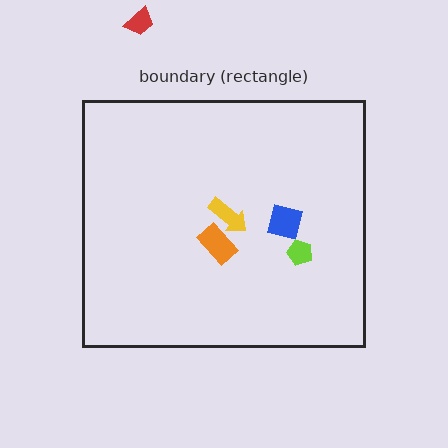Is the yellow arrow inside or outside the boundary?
Inside.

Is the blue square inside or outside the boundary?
Inside.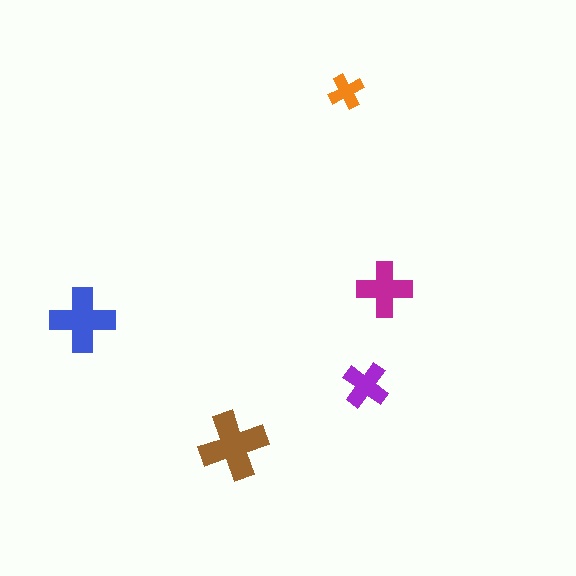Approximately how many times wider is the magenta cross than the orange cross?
About 1.5 times wider.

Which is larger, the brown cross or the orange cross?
The brown one.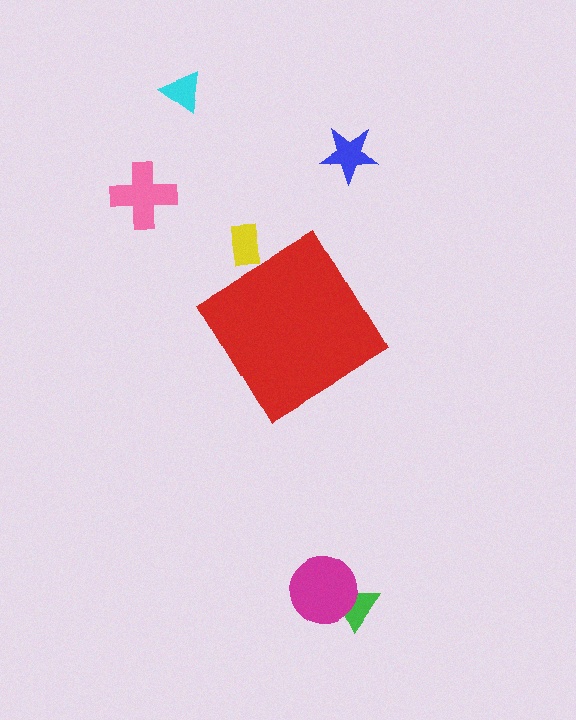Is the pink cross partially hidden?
No, the pink cross is fully visible.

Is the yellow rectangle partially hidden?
Yes, the yellow rectangle is partially hidden behind the red diamond.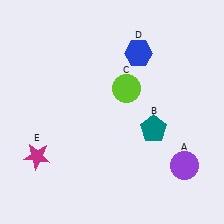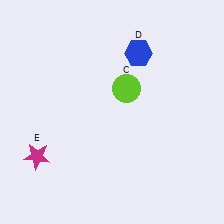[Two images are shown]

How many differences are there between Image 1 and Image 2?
There are 2 differences between the two images.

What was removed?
The purple circle (A), the teal pentagon (B) were removed in Image 2.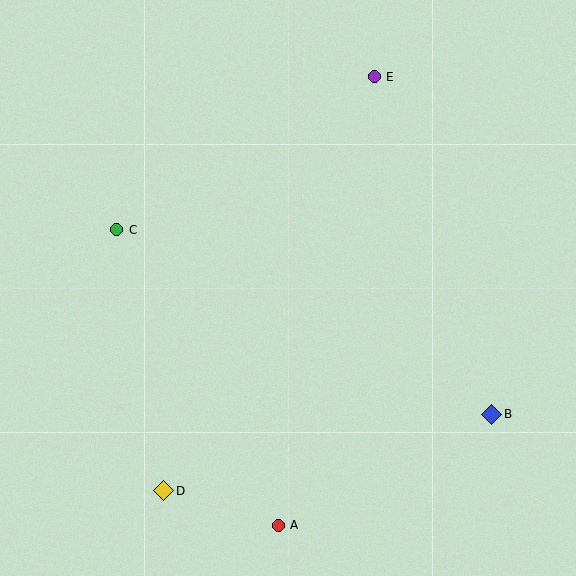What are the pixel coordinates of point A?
Point A is at (278, 525).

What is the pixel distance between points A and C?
The distance between A and C is 336 pixels.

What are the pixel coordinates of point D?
Point D is at (164, 491).